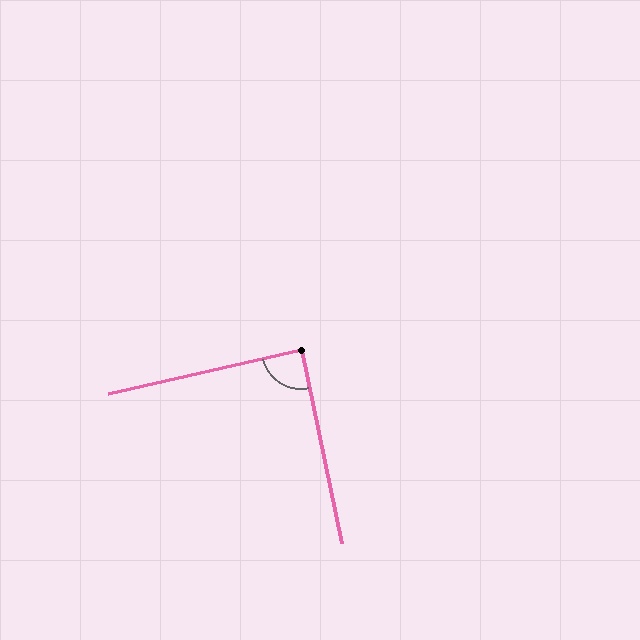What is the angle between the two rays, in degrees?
Approximately 89 degrees.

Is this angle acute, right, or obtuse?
It is approximately a right angle.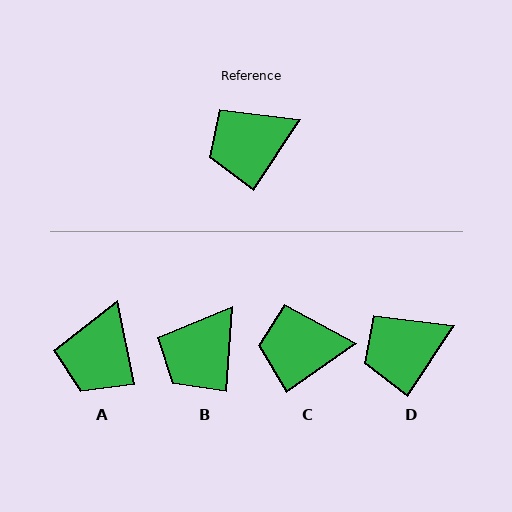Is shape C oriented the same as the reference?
No, it is off by about 22 degrees.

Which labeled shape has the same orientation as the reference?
D.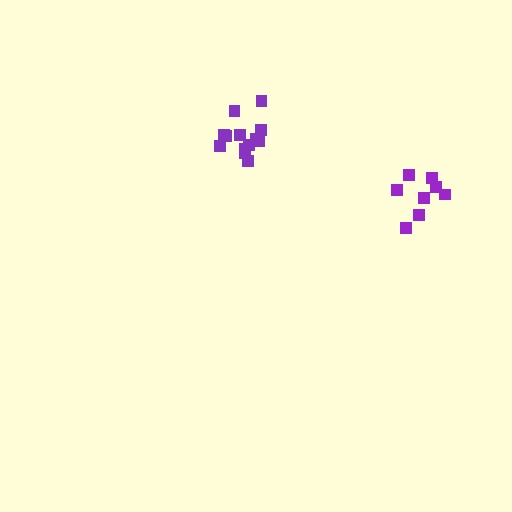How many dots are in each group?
Group 1: 8 dots, Group 2: 13 dots (21 total).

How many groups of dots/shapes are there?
There are 2 groups.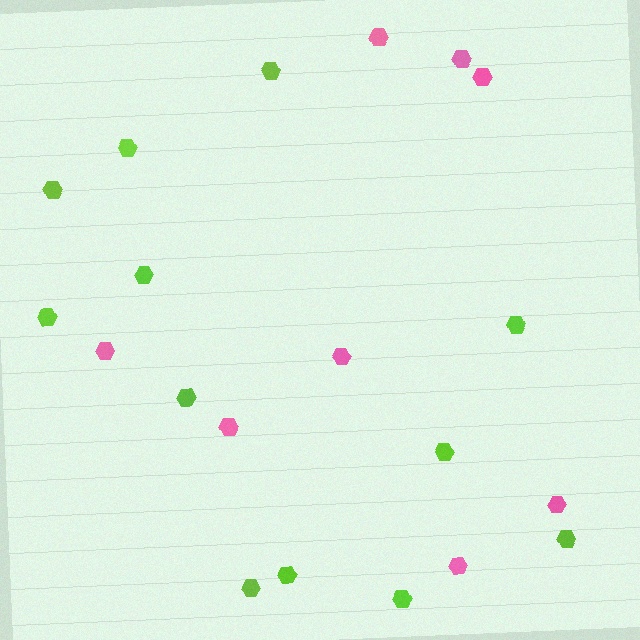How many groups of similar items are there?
There are 2 groups: one group of pink hexagons (8) and one group of lime hexagons (12).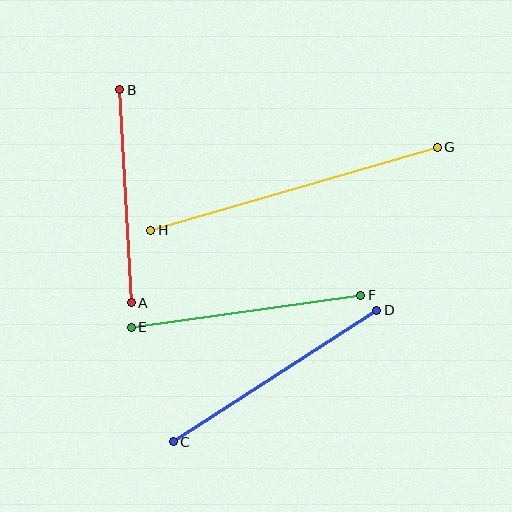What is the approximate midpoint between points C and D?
The midpoint is at approximately (275, 376) pixels.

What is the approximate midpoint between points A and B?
The midpoint is at approximately (125, 196) pixels.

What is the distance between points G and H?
The distance is approximately 298 pixels.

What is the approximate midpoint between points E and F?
The midpoint is at approximately (246, 311) pixels.